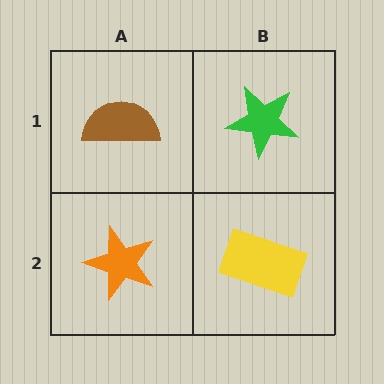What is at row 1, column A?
A brown semicircle.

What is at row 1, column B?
A green star.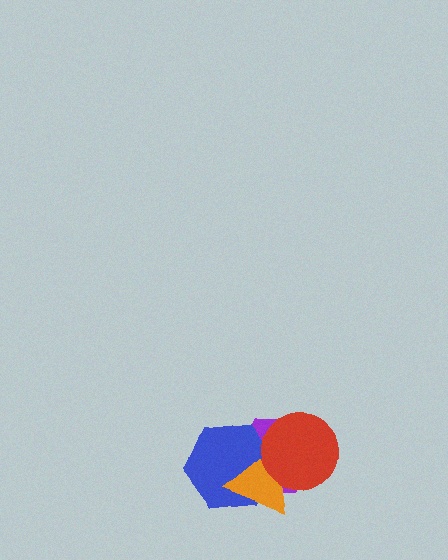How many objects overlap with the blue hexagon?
3 objects overlap with the blue hexagon.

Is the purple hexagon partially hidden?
Yes, it is partially covered by another shape.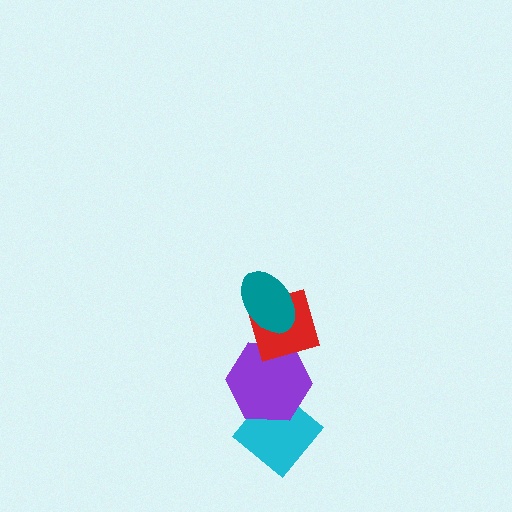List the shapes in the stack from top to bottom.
From top to bottom: the teal ellipse, the red diamond, the purple hexagon, the cyan diamond.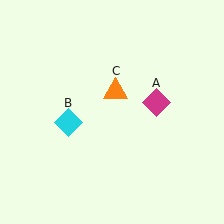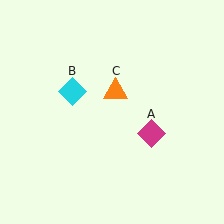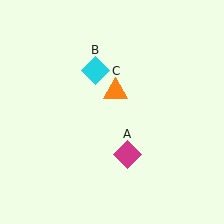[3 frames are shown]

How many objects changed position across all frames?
2 objects changed position: magenta diamond (object A), cyan diamond (object B).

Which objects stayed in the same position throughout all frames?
Orange triangle (object C) remained stationary.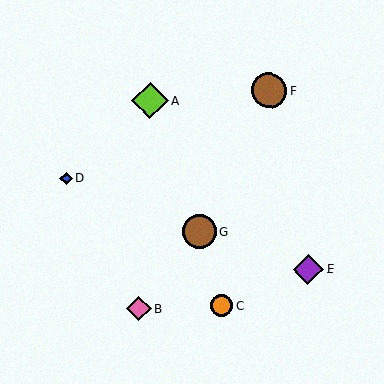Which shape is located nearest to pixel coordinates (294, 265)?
The purple diamond (labeled E) at (308, 269) is nearest to that location.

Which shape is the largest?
The lime diamond (labeled A) is the largest.